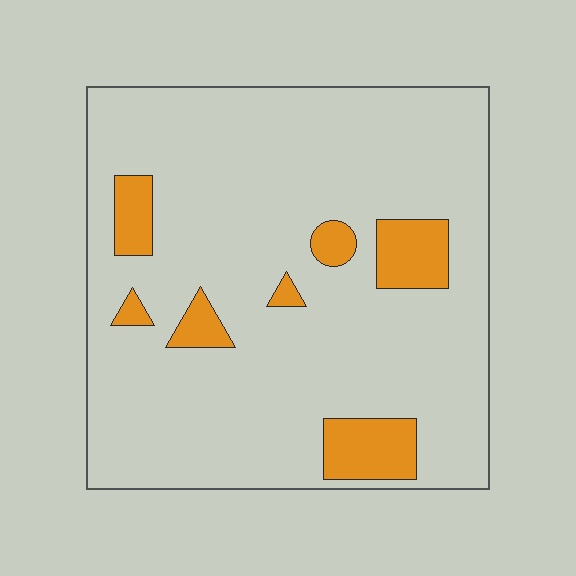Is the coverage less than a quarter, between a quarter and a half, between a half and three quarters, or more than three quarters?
Less than a quarter.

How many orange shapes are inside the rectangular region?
7.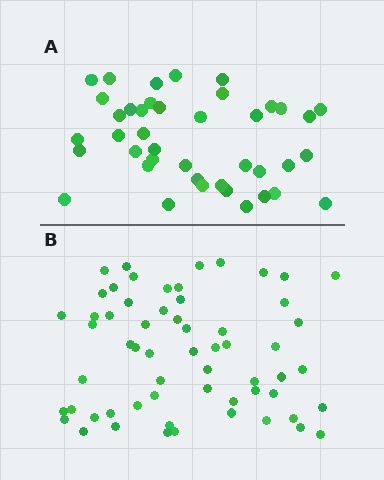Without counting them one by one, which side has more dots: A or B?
Region B (the bottom region) has more dots.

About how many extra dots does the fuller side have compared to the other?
Region B has approximately 20 more dots than region A.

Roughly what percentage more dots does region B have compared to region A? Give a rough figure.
About 45% more.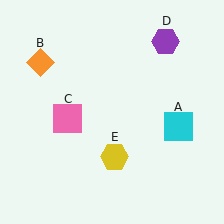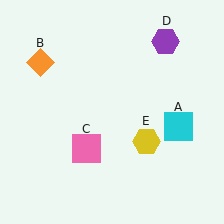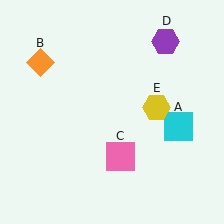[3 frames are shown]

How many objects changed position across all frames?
2 objects changed position: pink square (object C), yellow hexagon (object E).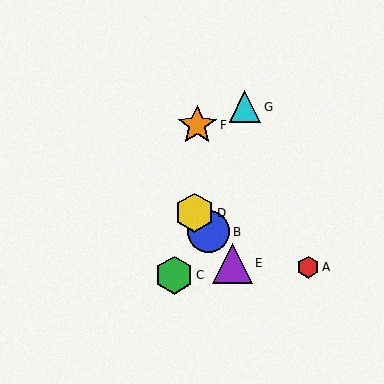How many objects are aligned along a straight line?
3 objects (B, D, E) are aligned along a straight line.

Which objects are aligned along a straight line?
Objects B, D, E are aligned along a straight line.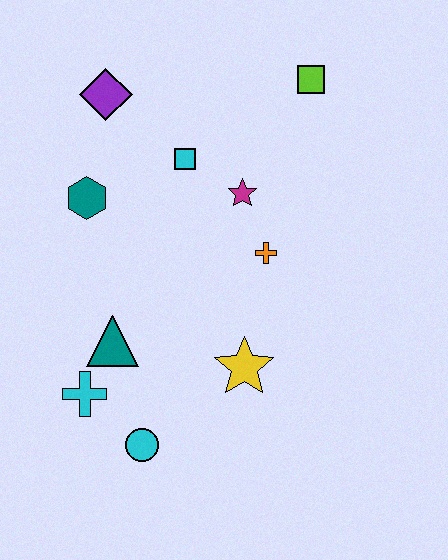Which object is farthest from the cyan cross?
The lime square is farthest from the cyan cross.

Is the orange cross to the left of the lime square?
Yes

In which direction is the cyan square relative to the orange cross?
The cyan square is above the orange cross.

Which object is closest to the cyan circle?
The cyan cross is closest to the cyan circle.